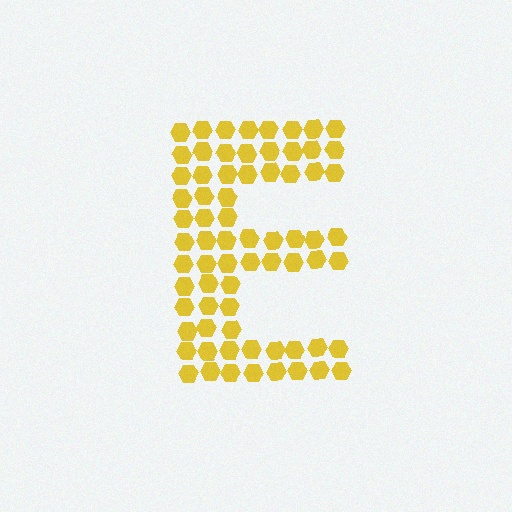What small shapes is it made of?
It is made of small hexagons.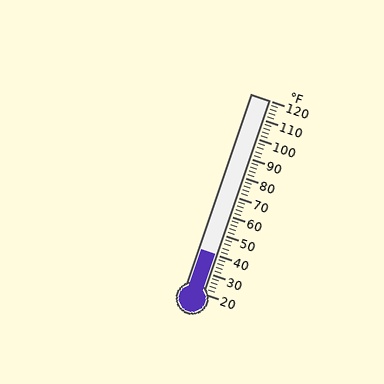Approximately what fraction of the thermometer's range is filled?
The thermometer is filled to approximately 20% of its range.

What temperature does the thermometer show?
The thermometer shows approximately 40°F.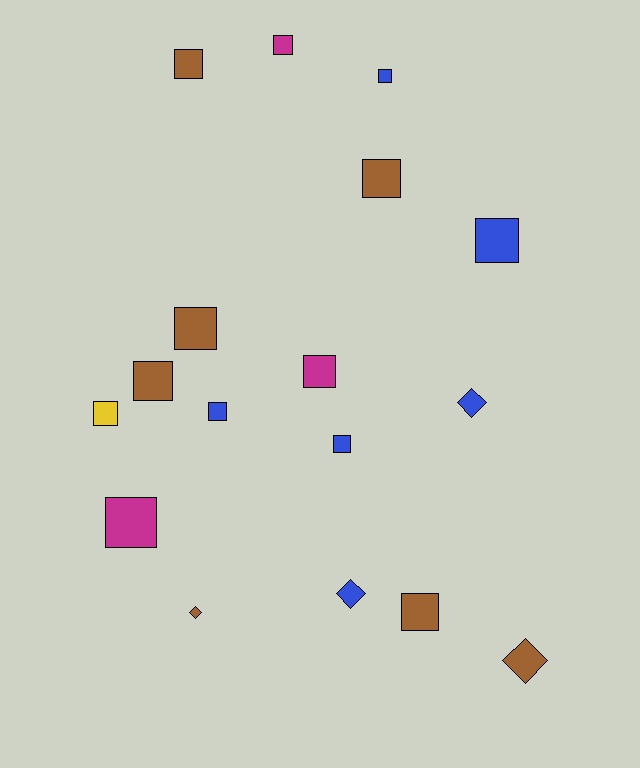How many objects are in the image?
There are 17 objects.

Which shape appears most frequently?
Square, with 13 objects.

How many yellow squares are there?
There is 1 yellow square.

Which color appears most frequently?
Brown, with 7 objects.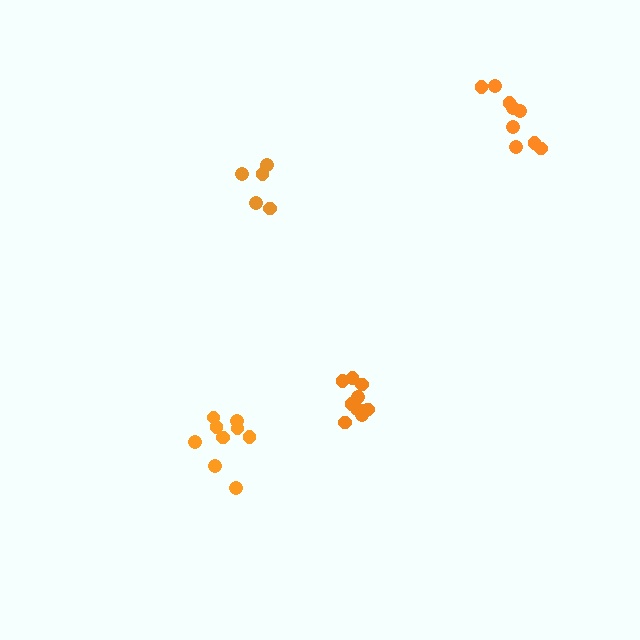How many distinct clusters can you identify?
There are 4 distinct clusters.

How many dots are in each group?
Group 1: 11 dots, Group 2: 9 dots, Group 3: 5 dots, Group 4: 9 dots (34 total).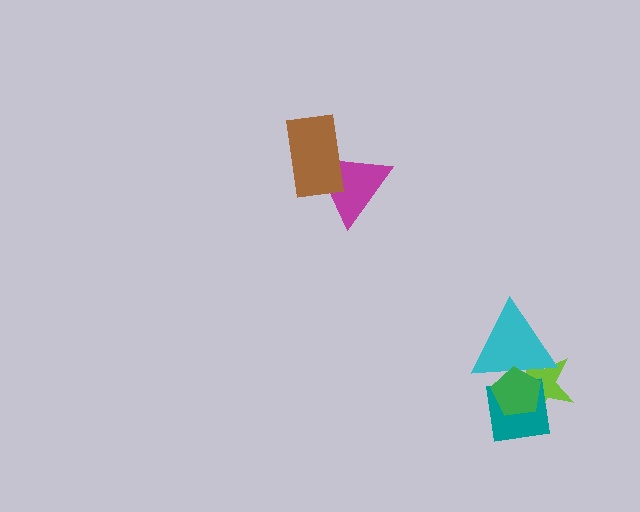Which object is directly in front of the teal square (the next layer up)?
The cyan triangle is directly in front of the teal square.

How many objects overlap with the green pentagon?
3 objects overlap with the green pentagon.